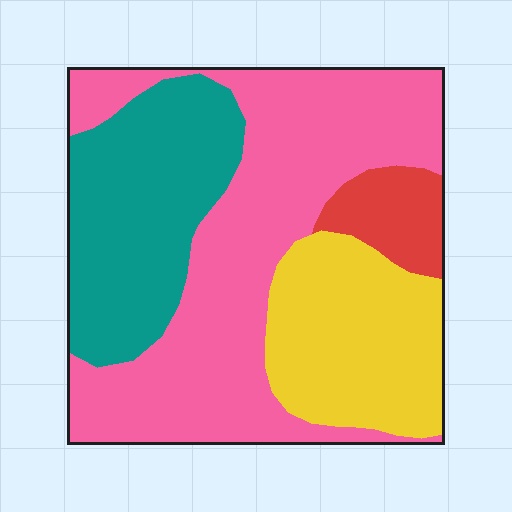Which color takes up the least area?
Red, at roughly 5%.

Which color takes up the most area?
Pink, at roughly 45%.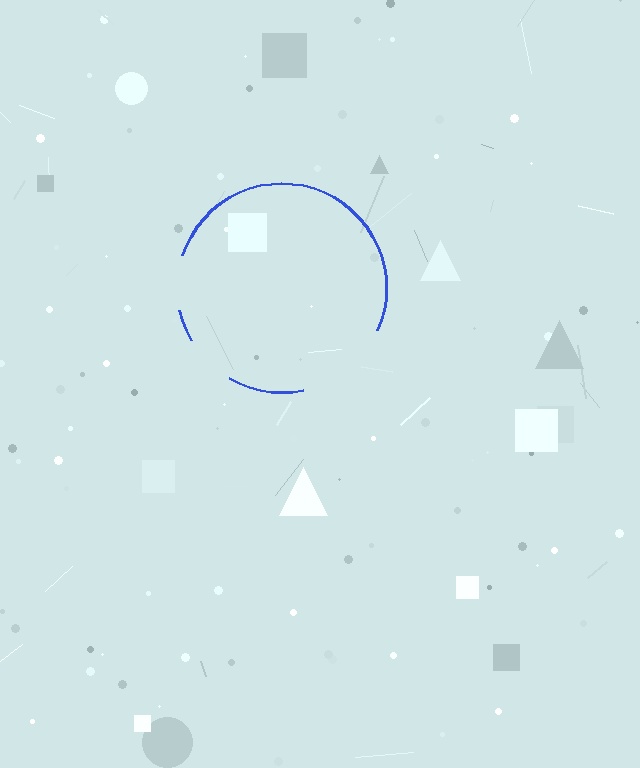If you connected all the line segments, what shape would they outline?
They would outline a circle.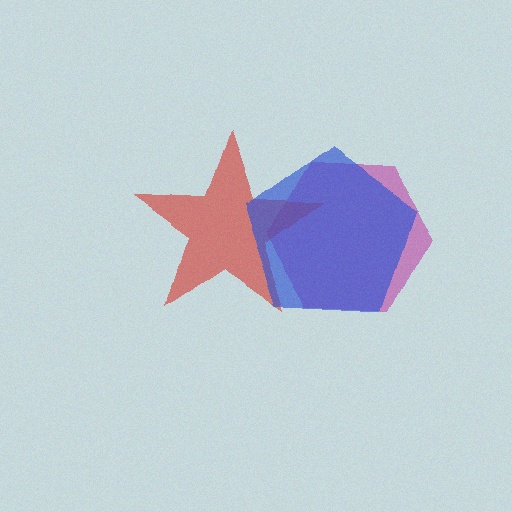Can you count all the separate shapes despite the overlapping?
Yes, there are 3 separate shapes.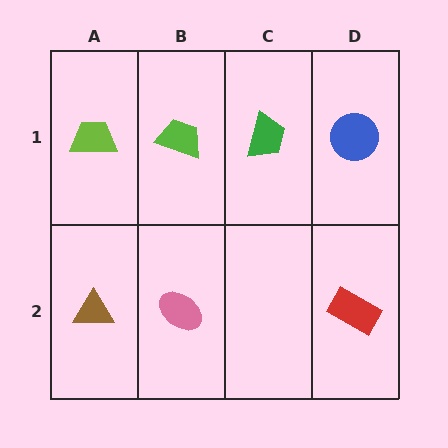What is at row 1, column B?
A lime trapezoid.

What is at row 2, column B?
A pink ellipse.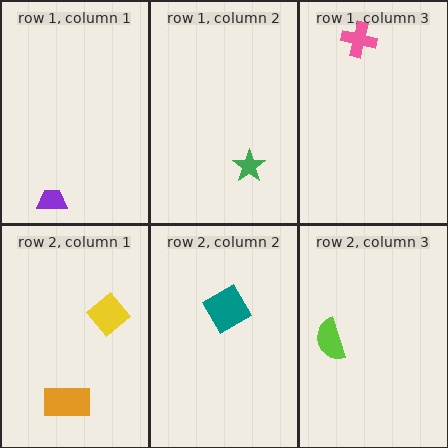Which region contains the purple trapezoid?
The row 1, column 1 region.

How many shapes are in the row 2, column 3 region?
1.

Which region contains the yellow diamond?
The row 2, column 1 region.